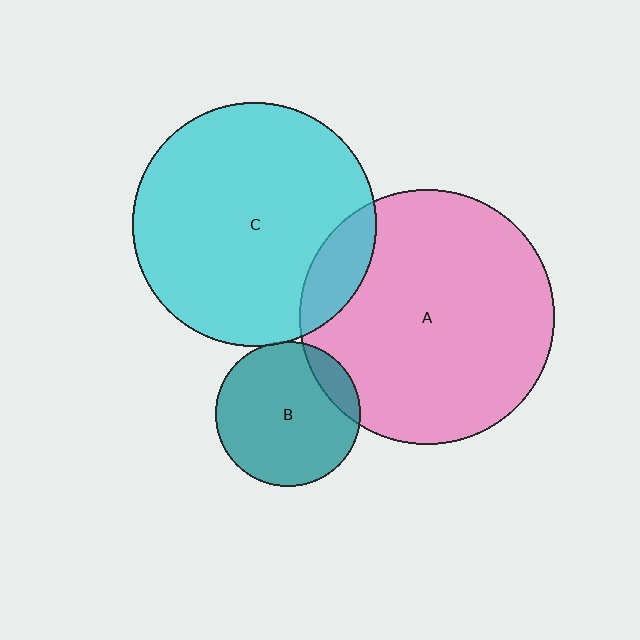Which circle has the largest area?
Circle A (pink).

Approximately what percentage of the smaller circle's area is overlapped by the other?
Approximately 5%.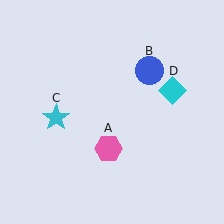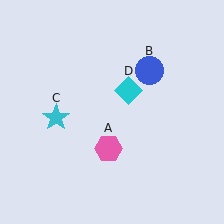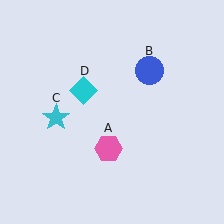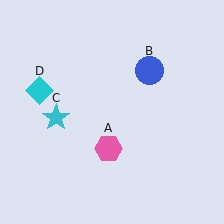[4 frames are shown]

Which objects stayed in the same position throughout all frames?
Pink hexagon (object A) and blue circle (object B) and cyan star (object C) remained stationary.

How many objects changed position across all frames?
1 object changed position: cyan diamond (object D).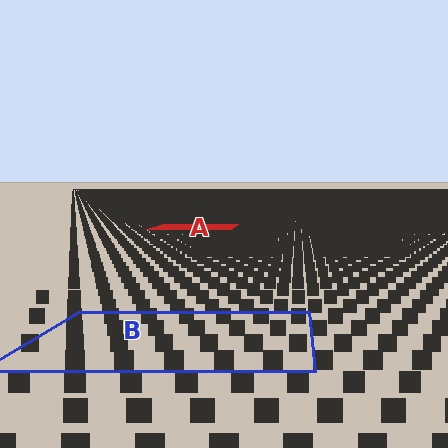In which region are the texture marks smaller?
The texture marks are smaller in region A, because it is farther away.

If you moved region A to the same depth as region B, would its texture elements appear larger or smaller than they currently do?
They would appear larger. At a closer depth, the same texture elements are projected at a bigger on-screen size.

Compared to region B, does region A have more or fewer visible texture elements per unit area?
Region A has more texture elements per unit area — they are packed more densely because it is farther away.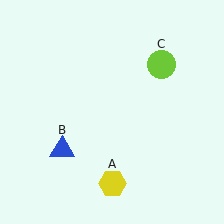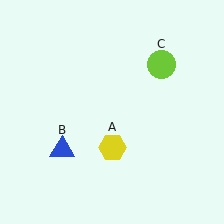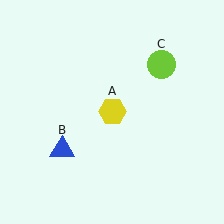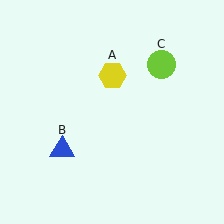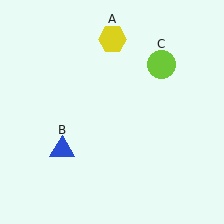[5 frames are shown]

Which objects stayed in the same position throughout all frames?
Blue triangle (object B) and lime circle (object C) remained stationary.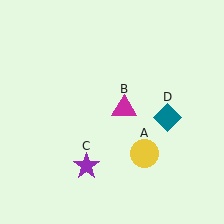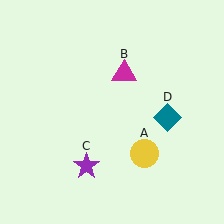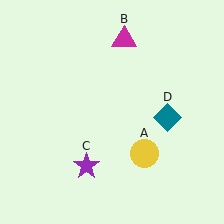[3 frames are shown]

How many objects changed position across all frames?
1 object changed position: magenta triangle (object B).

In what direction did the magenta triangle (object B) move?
The magenta triangle (object B) moved up.